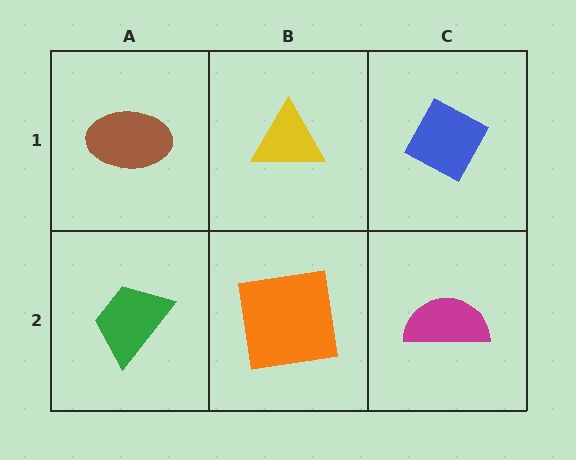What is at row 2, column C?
A magenta semicircle.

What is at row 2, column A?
A green trapezoid.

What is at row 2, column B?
An orange square.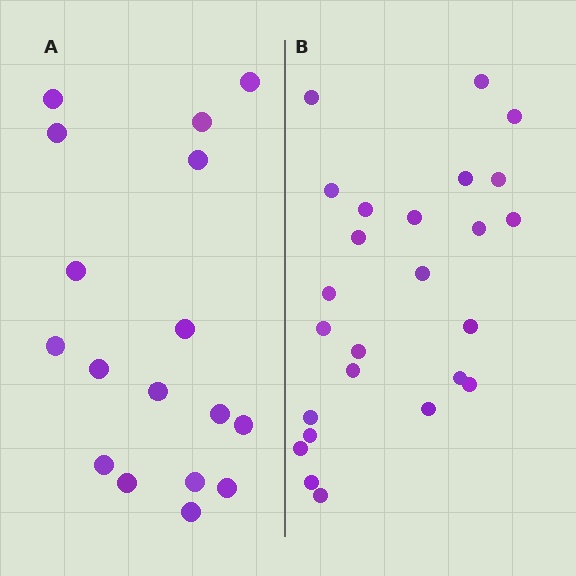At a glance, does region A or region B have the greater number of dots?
Region B (the right region) has more dots.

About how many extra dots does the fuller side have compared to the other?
Region B has roughly 8 or so more dots than region A.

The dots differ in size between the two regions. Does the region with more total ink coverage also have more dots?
No. Region A has more total ink coverage because its dots are larger, but region B actually contains more individual dots. Total area can be misleading — the number of items is what matters here.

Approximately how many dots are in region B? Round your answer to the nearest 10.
About 20 dots. (The exact count is 25, which rounds to 20.)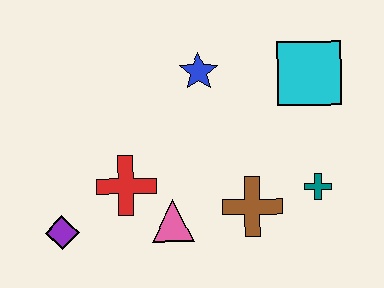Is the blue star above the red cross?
Yes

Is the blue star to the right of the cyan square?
No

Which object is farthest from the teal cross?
The purple diamond is farthest from the teal cross.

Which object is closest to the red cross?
The pink triangle is closest to the red cross.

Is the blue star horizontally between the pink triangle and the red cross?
No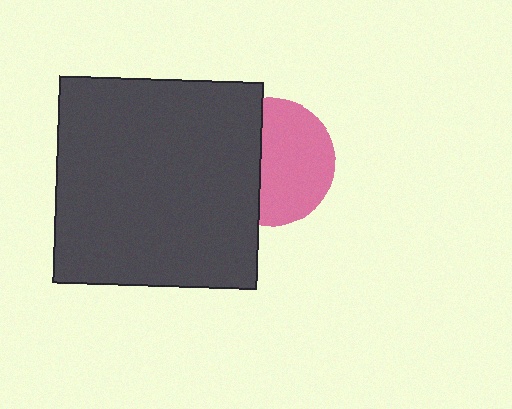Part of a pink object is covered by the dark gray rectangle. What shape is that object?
It is a circle.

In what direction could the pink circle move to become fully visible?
The pink circle could move right. That would shift it out from behind the dark gray rectangle entirely.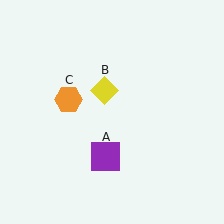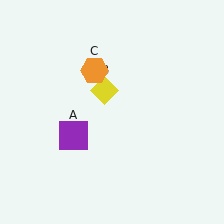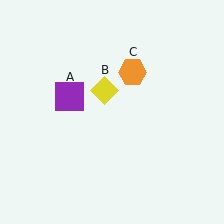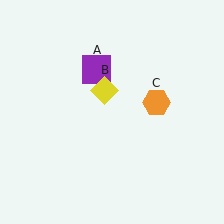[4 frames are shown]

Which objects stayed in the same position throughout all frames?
Yellow diamond (object B) remained stationary.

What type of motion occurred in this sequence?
The purple square (object A), orange hexagon (object C) rotated clockwise around the center of the scene.